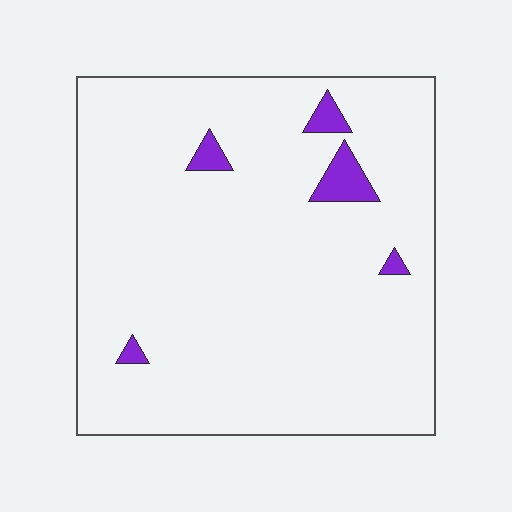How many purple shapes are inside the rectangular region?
5.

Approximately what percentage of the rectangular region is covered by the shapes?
Approximately 5%.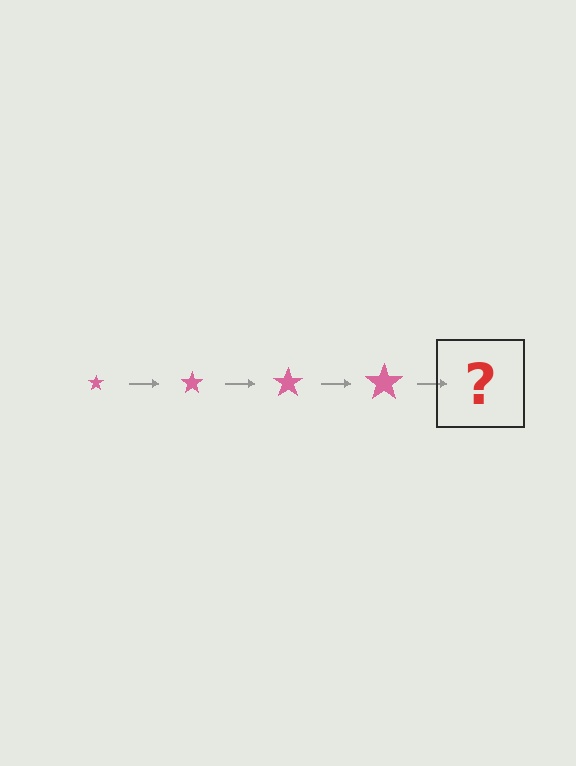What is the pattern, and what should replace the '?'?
The pattern is that the star gets progressively larger each step. The '?' should be a pink star, larger than the previous one.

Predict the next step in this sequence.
The next step is a pink star, larger than the previous one.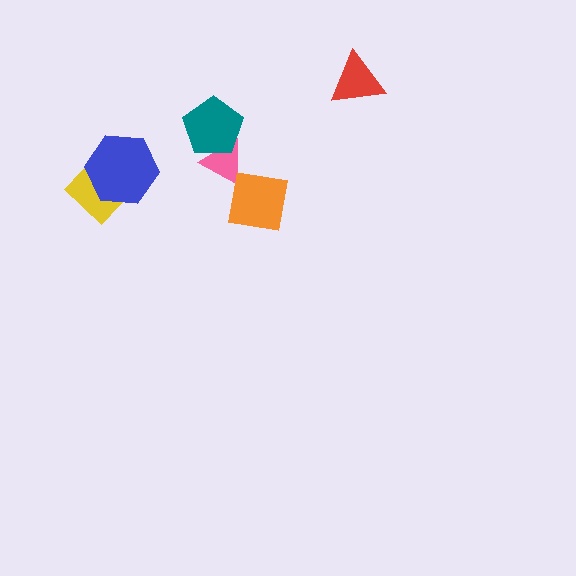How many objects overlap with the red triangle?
0 objects overlap with the red triangle.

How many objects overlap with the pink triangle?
1 object overlaps with the pink triangle.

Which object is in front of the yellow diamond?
The blue hexagon is in front of the yellow diamond.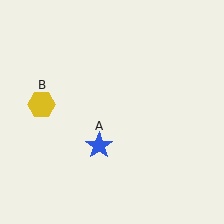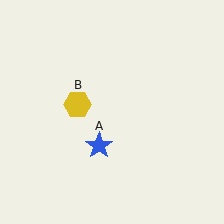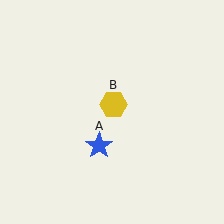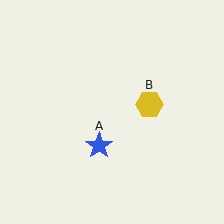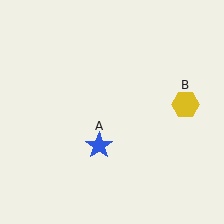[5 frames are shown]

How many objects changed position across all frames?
1 object changed position: yellow hexagon (object B).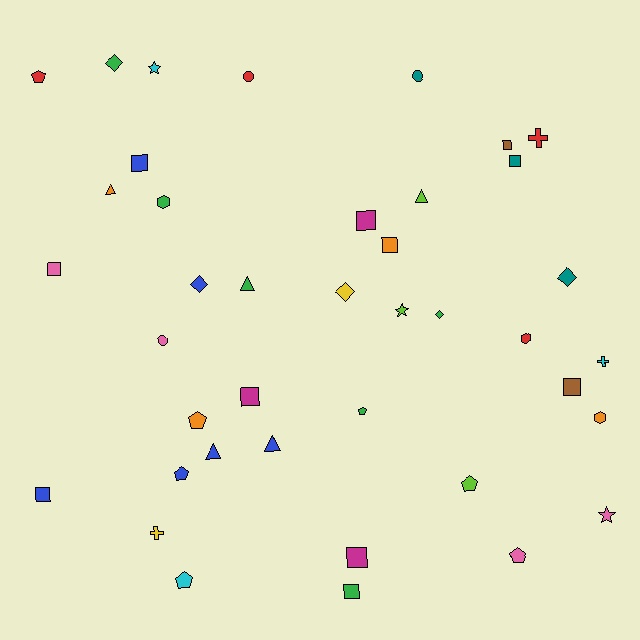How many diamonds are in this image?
There are 5 diamonds.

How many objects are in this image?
There are 40 objects.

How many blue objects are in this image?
There are 6 blue objects.